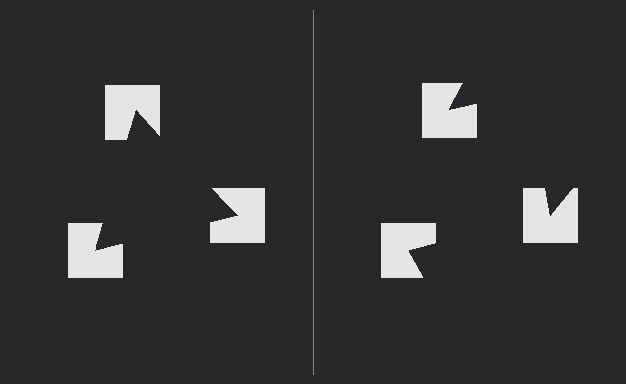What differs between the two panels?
The notched squares are positioned identically on both sides; only the wedge orientations differ. On the left they align to a triangle; on the right they are misaligned.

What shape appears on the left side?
An illusory triangle.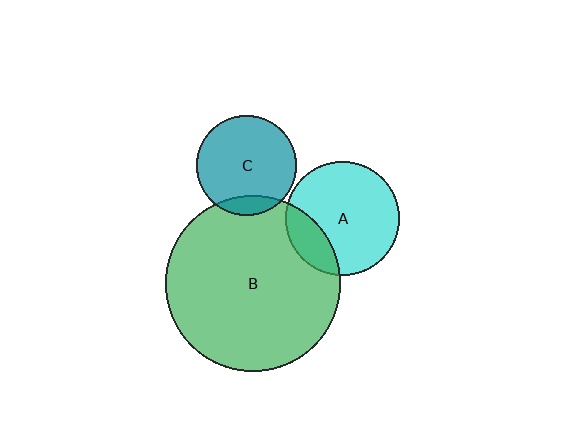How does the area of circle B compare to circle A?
Approximately 2.4 times.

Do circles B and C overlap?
Yes.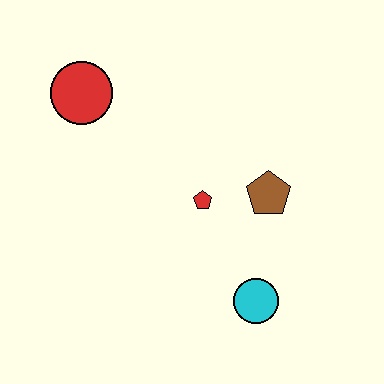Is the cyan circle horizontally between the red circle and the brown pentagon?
Yes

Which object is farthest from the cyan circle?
The red circle is farthest from the cyan circle.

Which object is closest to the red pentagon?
The brown pentagon is closest to the red pentagon.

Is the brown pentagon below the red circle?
Yes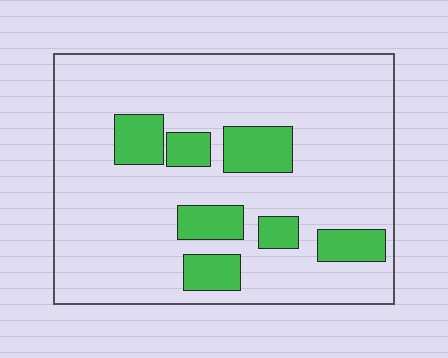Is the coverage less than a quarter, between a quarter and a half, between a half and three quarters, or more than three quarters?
Less than a quarter.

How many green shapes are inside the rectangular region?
7.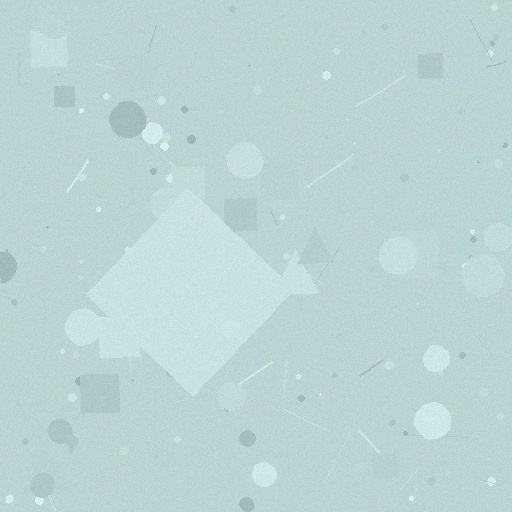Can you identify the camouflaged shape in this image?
The camouflaged shape is a diamond.